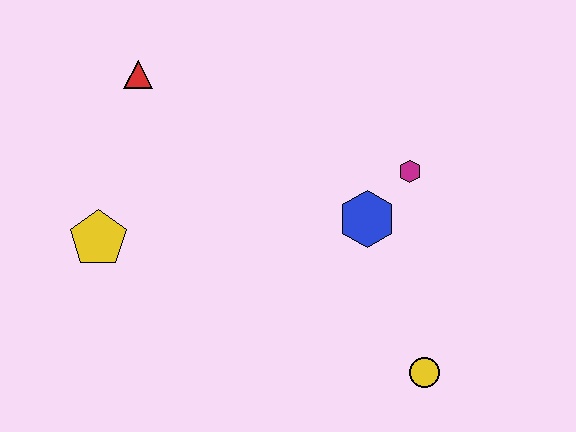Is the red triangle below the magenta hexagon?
No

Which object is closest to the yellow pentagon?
The red triangle is closest to the yellow pentagon.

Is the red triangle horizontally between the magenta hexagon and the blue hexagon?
No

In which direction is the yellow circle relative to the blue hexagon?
The yellow circle is below the blue hexagon.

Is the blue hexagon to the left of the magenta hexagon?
Yes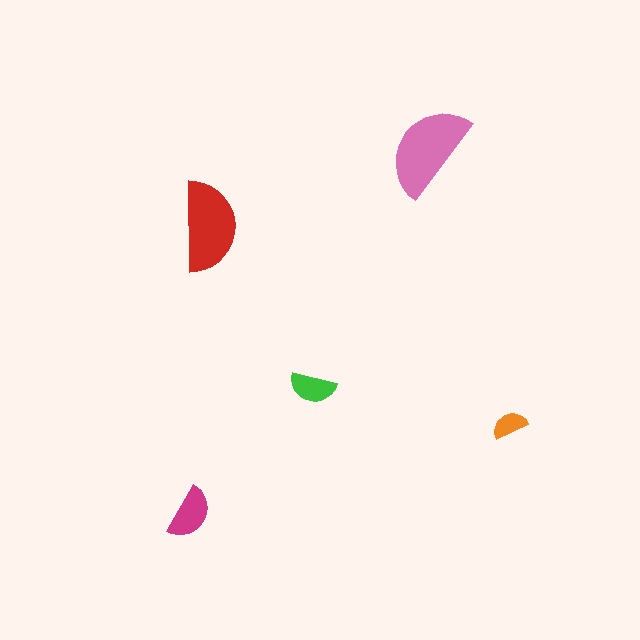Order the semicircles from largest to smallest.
the pink one, the red one, the magenta one, the green one, the orange one.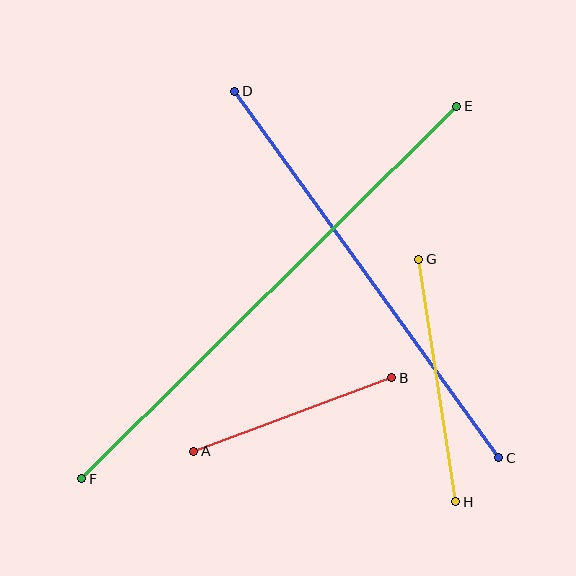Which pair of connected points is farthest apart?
Points E and F are farthest apart.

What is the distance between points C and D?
The distance is approximately 452 pixels.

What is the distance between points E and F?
The distance is approximately 529 pixels.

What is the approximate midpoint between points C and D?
The midpoint is at approximately (367, 275) pixels.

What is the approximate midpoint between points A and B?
The midpoint is at approximately (293, 415) pixels.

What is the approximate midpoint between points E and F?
The midpoint is at approximately (269, 292) pixels.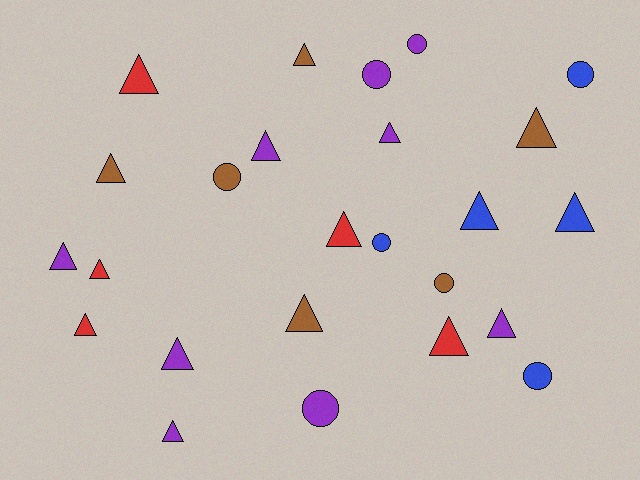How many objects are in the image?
There are 25 objects.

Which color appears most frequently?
Purple, with 9 objects.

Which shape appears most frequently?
Triangle, with 17 objects.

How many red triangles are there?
There are 5 red triangles.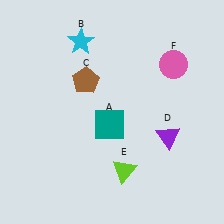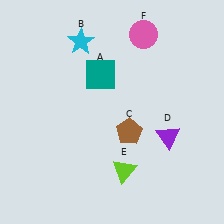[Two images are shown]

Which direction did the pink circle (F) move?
The pink circle (F) moved up.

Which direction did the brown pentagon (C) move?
The brown pentagon (C) moved down.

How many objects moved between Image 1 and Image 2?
3 objects moved between the two images.